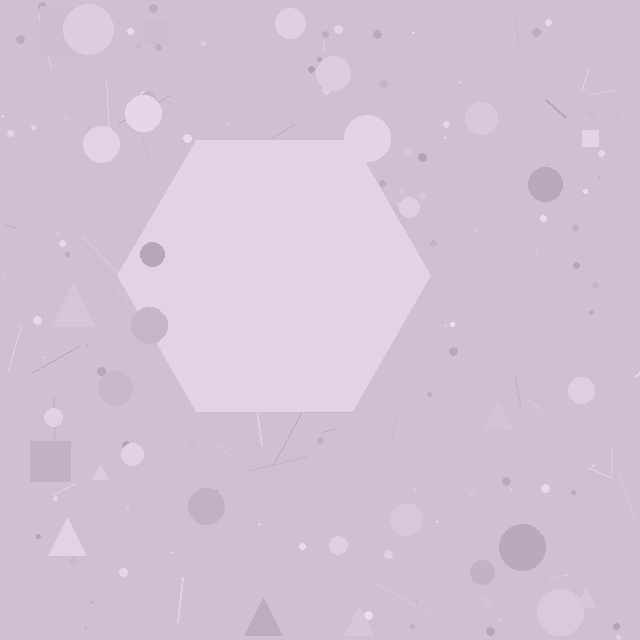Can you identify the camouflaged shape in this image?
The camouflaged shape is a hexagon.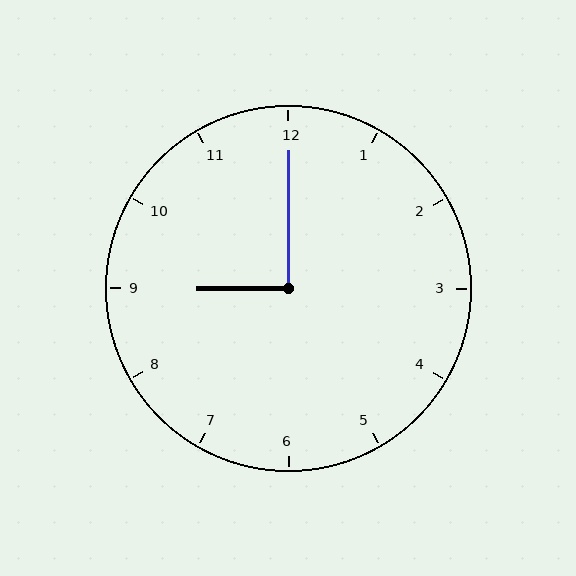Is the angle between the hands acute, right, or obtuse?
It is right.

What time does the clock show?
9:00.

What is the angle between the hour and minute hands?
Approximately 90 degrees.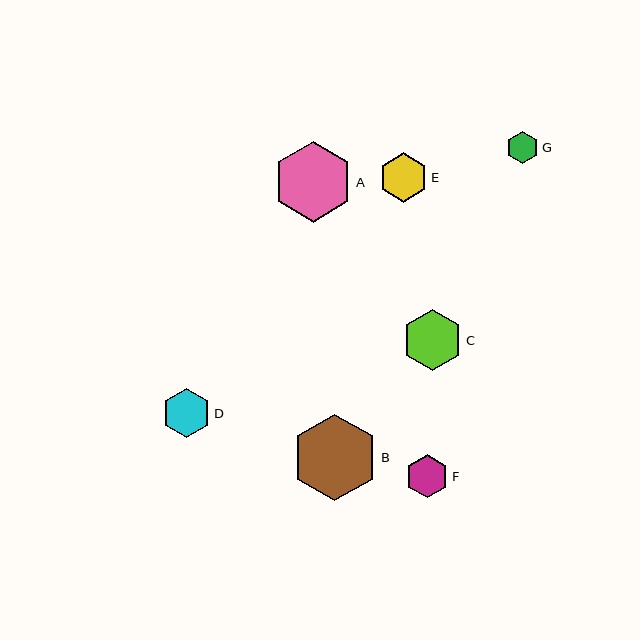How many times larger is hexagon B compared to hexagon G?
Hexagon B is approximately 2.6 times the size of hexagon G.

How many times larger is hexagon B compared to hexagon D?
Hexagon B is approximately 1.8 times the size of hexagon D.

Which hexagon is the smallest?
Hexagon G is the smallest with a size of approximately 33 pixels.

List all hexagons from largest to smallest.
From largest to smallest: B, A, C, E, D, F, G.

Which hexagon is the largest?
Hexagon B is the largest with a size of approximately 86 pixels.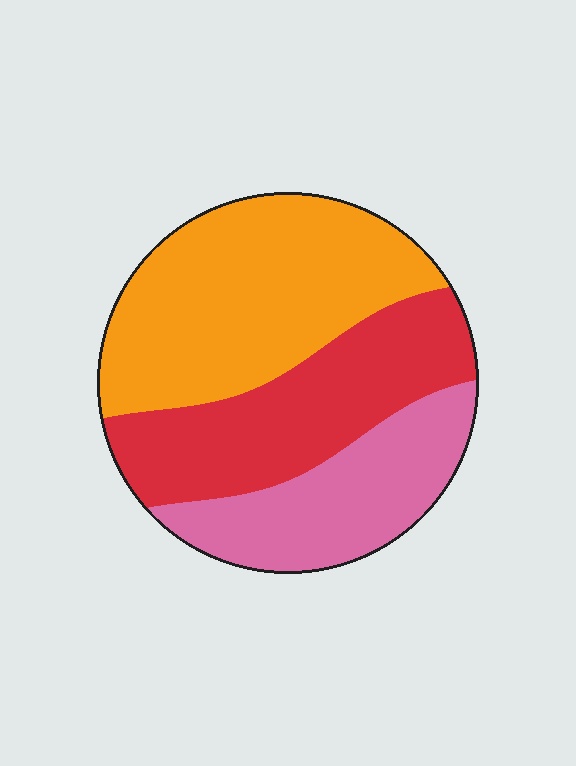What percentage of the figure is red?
Red covers about 30% of the figure.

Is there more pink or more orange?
Orange.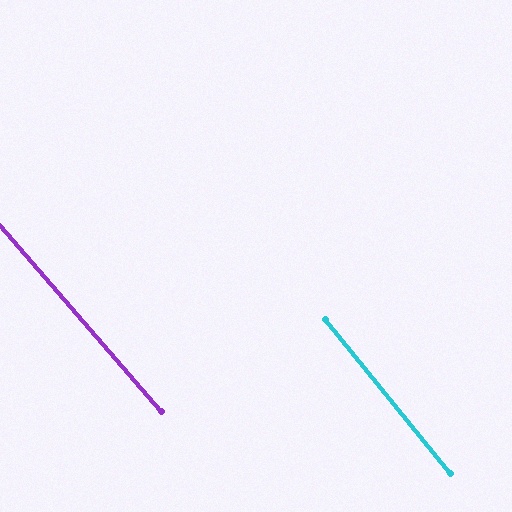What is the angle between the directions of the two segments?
Approximately 2 degrees.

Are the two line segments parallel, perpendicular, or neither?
Parallel — their directions differ by only 1.9°.